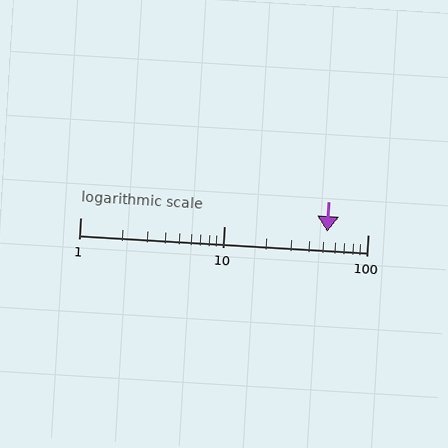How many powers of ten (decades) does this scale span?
The scale spans 2 decades, from 1 to 100.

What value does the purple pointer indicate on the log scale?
The pointer indicates approximately 52.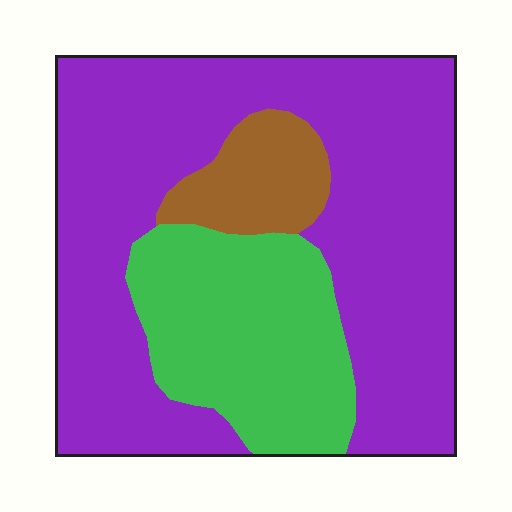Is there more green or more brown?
Green.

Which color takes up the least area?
Brown, at roughly 10%.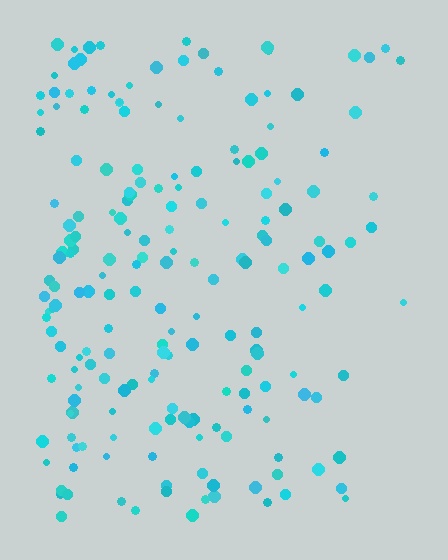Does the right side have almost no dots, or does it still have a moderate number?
Still a moderate number, just noticeably fewer than the left.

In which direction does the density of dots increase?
From right to left, with the left side densest.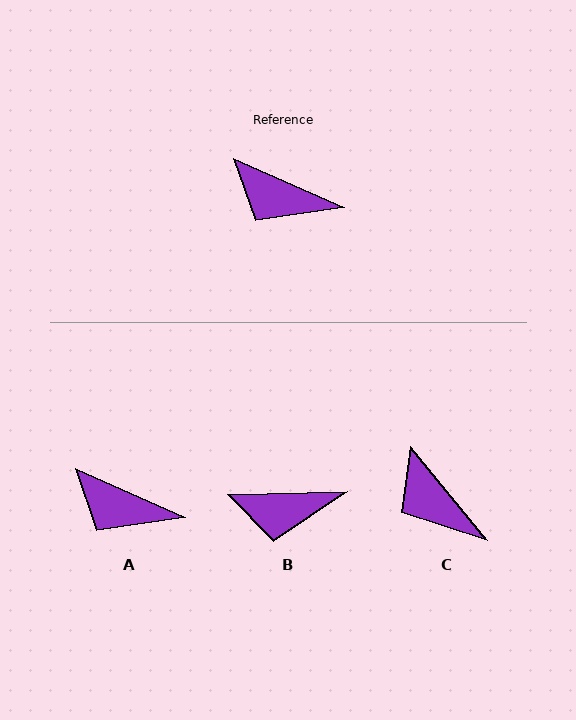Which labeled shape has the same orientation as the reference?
A.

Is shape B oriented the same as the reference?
No, it is off by about 26 degrees.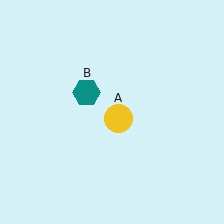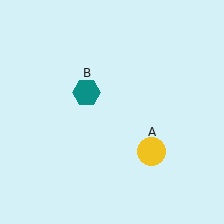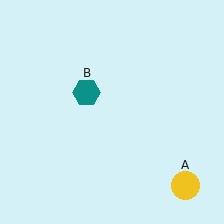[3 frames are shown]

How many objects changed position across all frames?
1 object changed position: yellow circle (object A).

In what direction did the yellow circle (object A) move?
The yellow circle (object A) moved down and to the right.